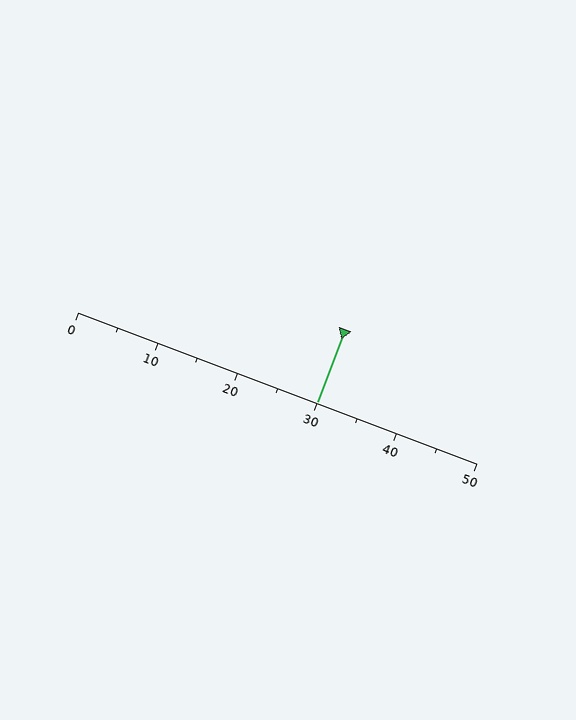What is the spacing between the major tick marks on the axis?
The major ticks are spaced 10 apart.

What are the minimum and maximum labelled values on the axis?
The axis runs from 0 to 50.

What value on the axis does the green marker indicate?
The marker indicates approximately 30.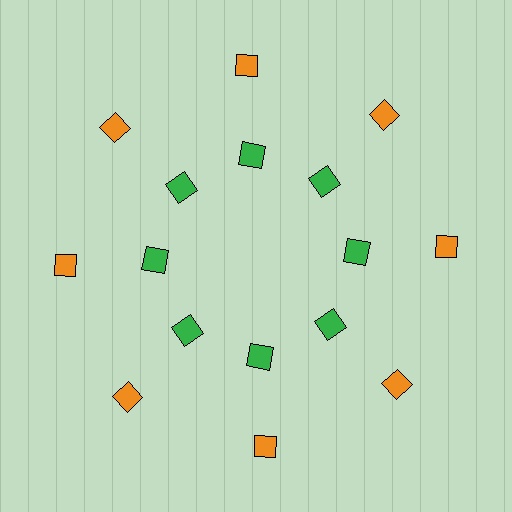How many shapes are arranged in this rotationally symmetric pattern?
There are 16 shapes, arranged in 8 groups of 2.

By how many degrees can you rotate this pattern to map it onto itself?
The pattern maps onto itself every 45 degrees of rotation.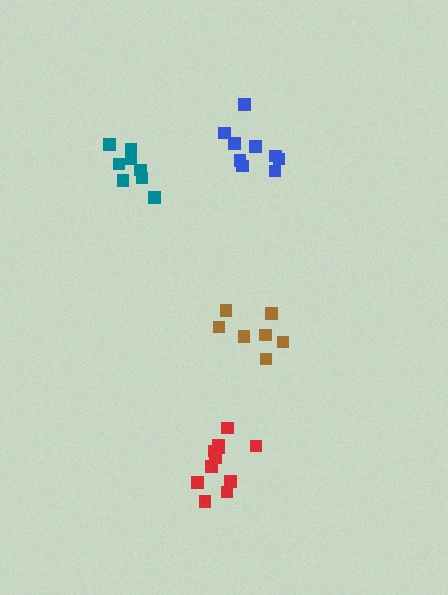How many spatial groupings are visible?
There are 4 spatial groupings.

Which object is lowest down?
The red cluster is bottommost.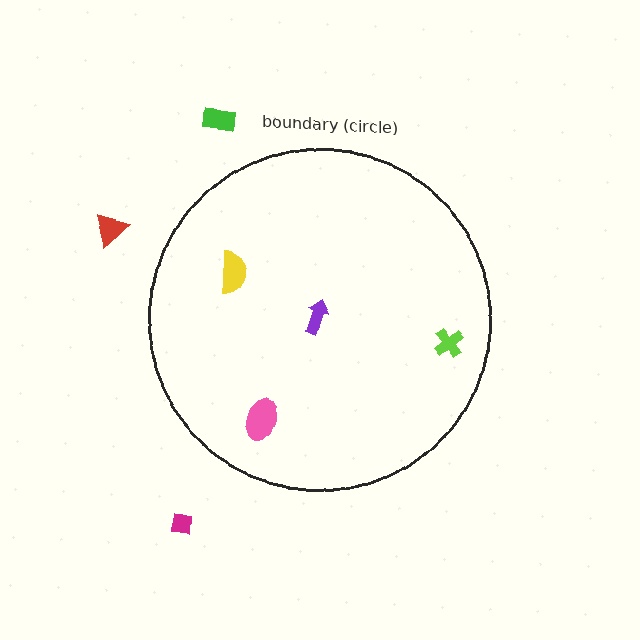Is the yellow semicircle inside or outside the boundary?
Inside.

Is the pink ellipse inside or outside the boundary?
Inside.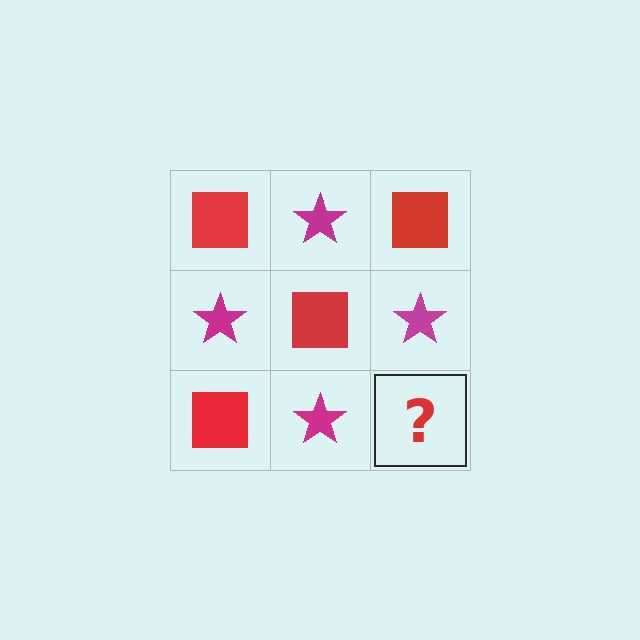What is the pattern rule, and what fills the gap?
The rule is that it alternates red square and magenta star in a checkerboard pattern. The gap should be filled with a red square.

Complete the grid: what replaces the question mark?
The question mark should be replaced with a red square.